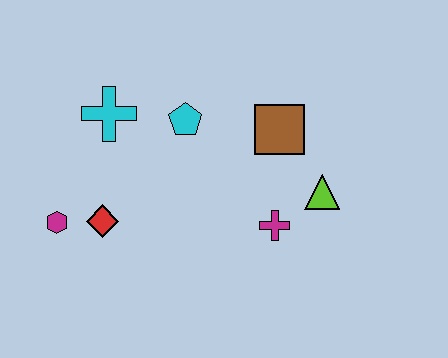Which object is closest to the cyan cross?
The cyan pentagon is closest to the cyan cross.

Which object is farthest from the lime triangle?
The magenta hexagon is farthest from the lime triangle.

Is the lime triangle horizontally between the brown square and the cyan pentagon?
No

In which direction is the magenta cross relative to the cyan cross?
The magenta cross is to the right of the cyan cross.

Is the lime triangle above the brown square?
No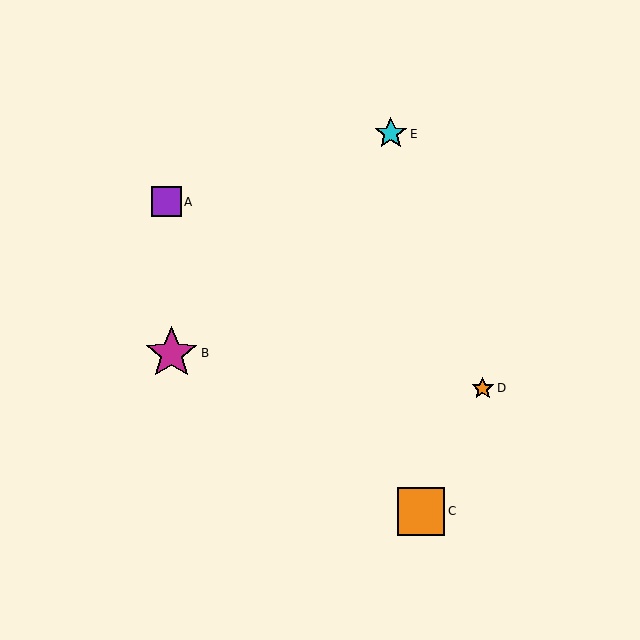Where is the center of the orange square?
The center of the orange square is at (421, 511).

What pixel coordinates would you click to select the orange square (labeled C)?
Click at (421, 511) to select the orange square C.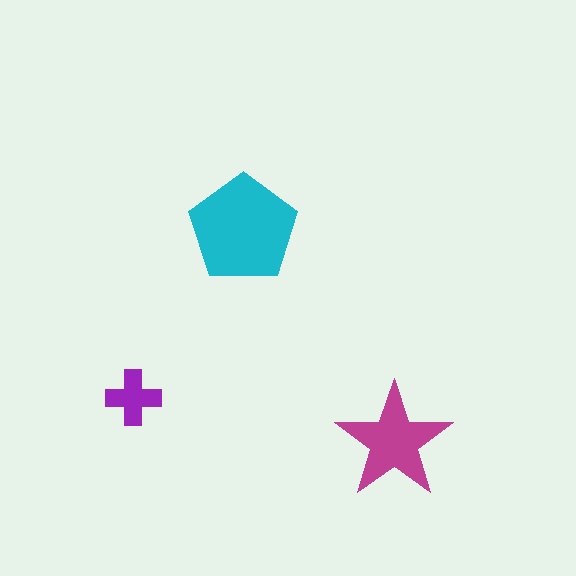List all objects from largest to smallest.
The cyan pentagon, the magenta star, the purple cross.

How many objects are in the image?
There are 3 objects in the image.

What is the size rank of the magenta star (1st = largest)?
2nd.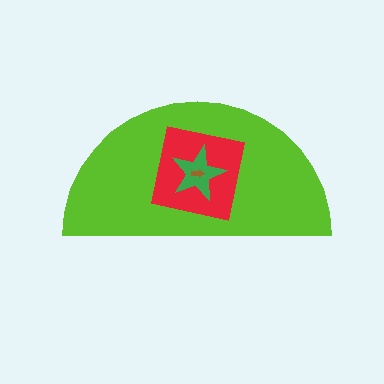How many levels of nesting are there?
4.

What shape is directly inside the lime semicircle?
The red square.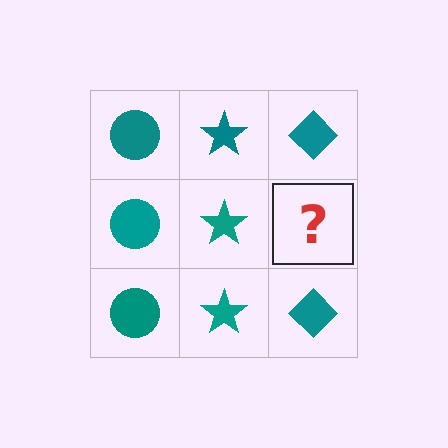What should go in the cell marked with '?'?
The missing cell should contain a teal diamond.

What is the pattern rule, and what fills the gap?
The rule is that each column has a consistent shape. The gap should be filled with a teal diamond.